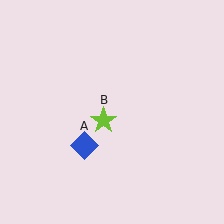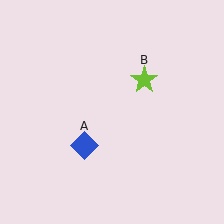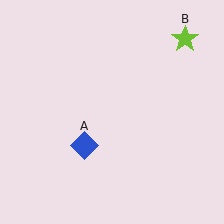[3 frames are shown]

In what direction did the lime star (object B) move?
The lime star (object B) moved up and to the right.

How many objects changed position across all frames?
1 object changed position: lime star (object B).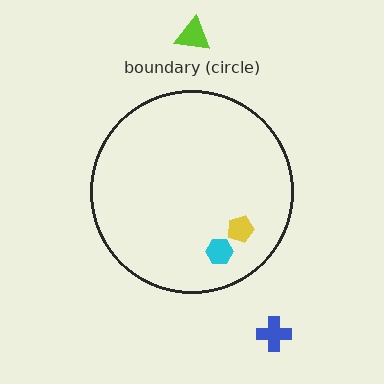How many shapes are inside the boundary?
2 inside, 2 outside.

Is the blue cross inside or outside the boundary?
Outside.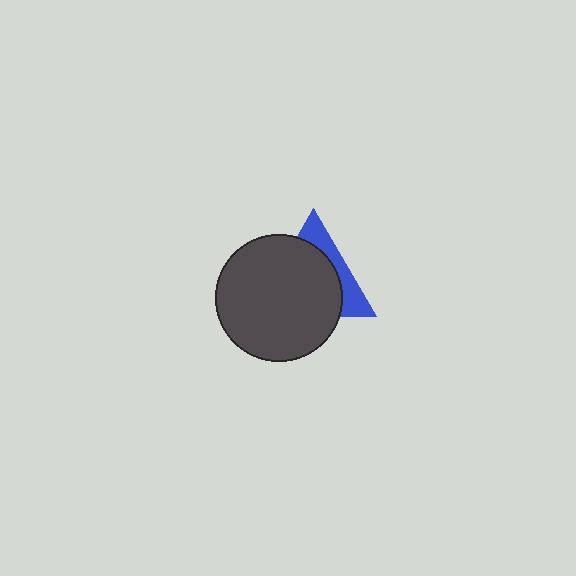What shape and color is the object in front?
The object in front is a dark gray circle.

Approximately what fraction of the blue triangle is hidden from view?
Roughly 69% of the blue triangle is hidden behind the dark gray circle.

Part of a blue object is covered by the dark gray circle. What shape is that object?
It is a triangle.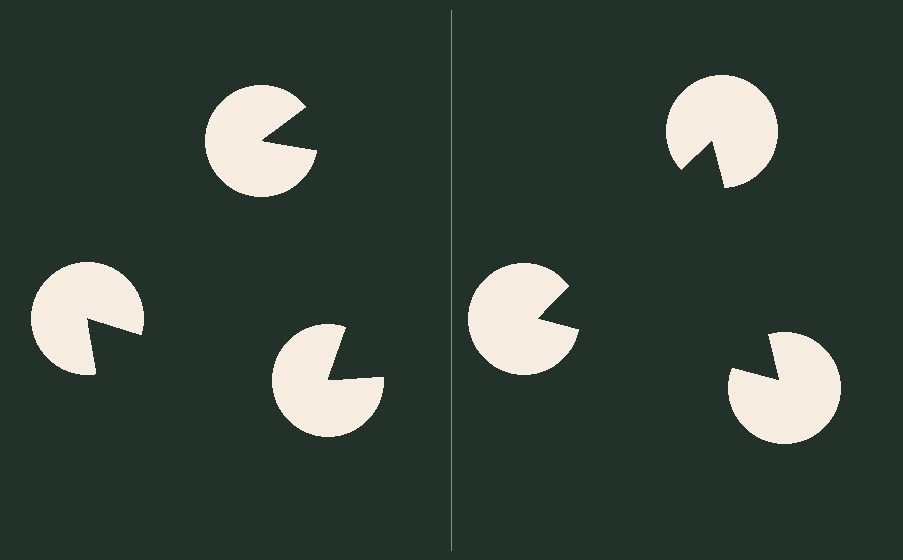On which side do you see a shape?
An illusory triangle appears on the right side. On the left side the wedge cuts are rotated, so no coherent shape forms.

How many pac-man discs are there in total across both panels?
6 — 3 on each side.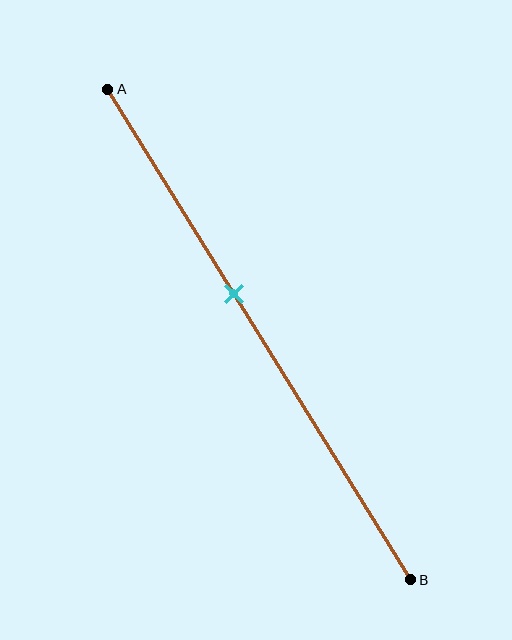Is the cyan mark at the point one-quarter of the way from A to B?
No, the mark is at about 40% from A, not at the 25% one-quarter point.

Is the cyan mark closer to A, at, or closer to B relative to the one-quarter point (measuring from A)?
The cyan mark is closer to point B than the one-quarter point of segment AB.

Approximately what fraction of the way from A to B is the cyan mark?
The cyan mark is approximately 40% of the way from A to B.